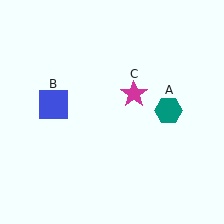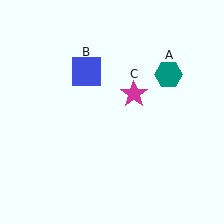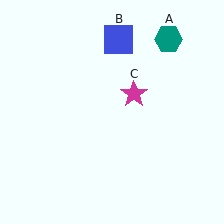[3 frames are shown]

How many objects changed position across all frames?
2 objects changed position: teal hexagon (object A), blue square (object B).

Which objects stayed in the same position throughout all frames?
Magenta star (object C) remained stationary.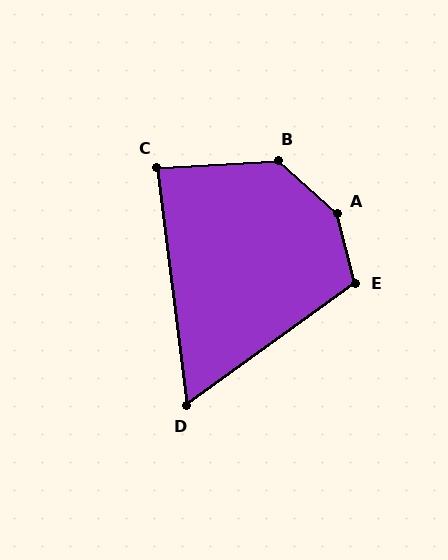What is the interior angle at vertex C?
Approximately 86 degrees (approximately right).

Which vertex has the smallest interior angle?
D, at approximately 61 degrees.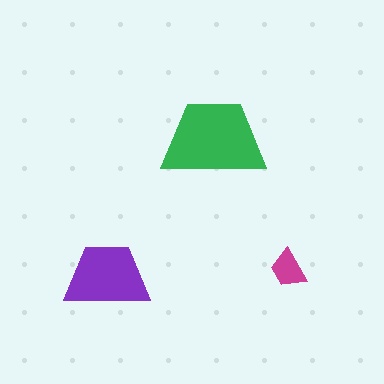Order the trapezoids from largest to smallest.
the green one, the purple one, the magenta one.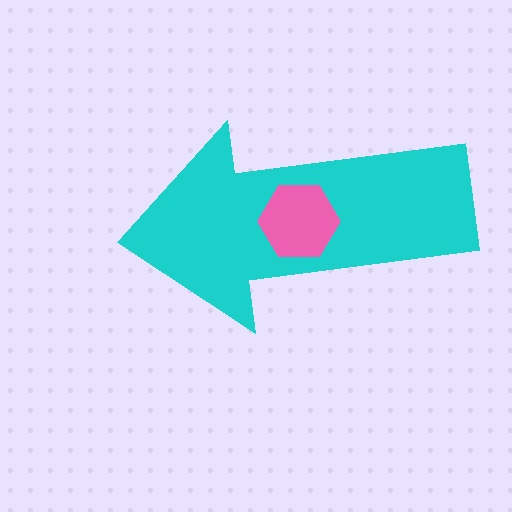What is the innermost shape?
The pink hexagon.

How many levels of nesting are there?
2.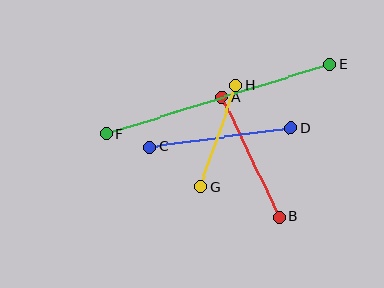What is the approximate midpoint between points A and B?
The midpoint is at approximately (251, 157) pixels.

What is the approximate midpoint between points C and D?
The midpoint is at approximately (220, 137) pixels.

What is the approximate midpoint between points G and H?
The midpoint is at approximately (218, 136) pixels.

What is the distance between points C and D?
The distance is approximately 142 pixels.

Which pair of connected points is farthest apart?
Points E and F are farthest apart.